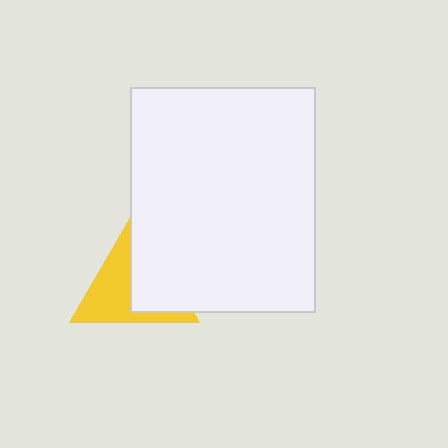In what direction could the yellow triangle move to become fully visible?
The yellow triangle could move left. That would shift it out from behind the white rectangle entirely.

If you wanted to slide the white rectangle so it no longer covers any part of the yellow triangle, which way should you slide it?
Slide it right — that is the most direct way to separate the two shapes.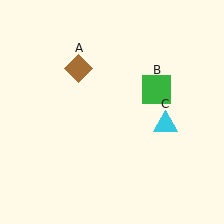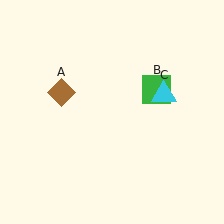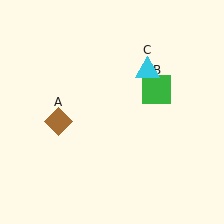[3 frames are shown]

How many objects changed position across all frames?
2 objects changed position: brown diamond (object A), cyan triangle (object C).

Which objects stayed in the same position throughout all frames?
Green square (object B) remained stationary.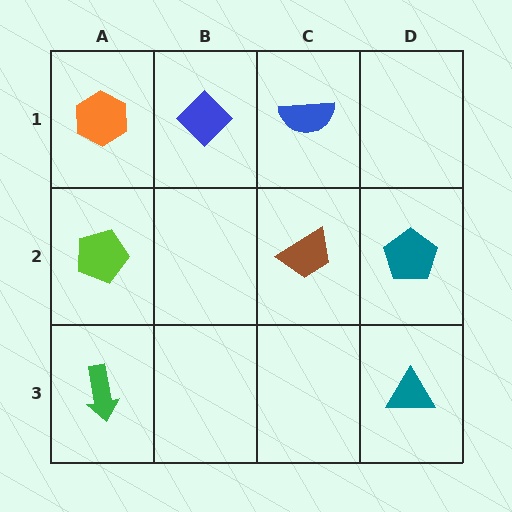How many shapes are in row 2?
3 shapes.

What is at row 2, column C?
A brown trapezoid.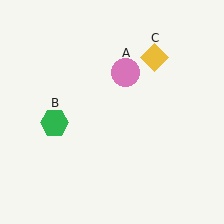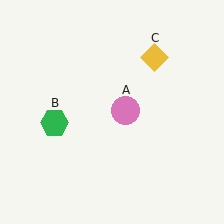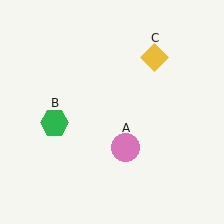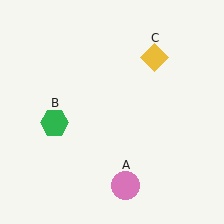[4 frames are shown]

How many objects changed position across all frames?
1 object changed position: pink circle (object A).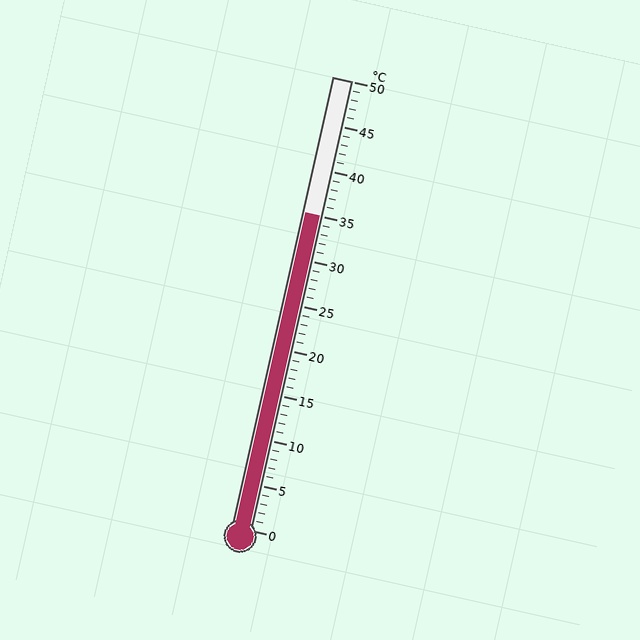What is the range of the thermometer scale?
The thermometer scale ranges from 0°C to 50°C.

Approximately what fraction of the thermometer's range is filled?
The thermometer is filled to approximately 70% of its range.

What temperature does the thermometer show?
The thermometer shows approximately 35°C.